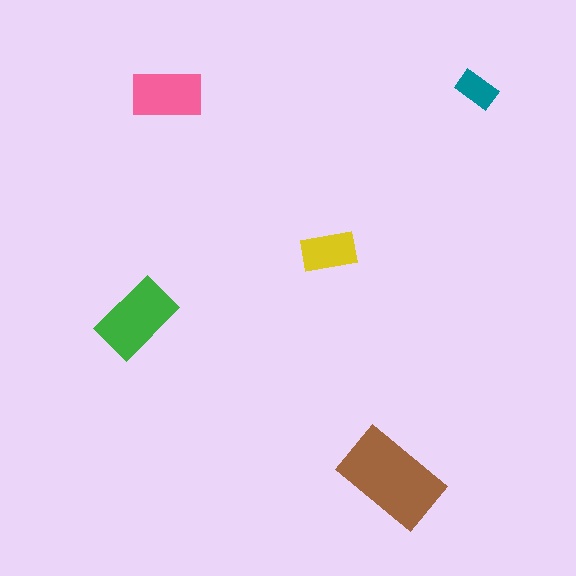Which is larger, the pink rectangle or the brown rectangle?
The brown one.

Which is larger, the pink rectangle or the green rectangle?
The green one.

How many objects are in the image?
There are 5 objects in the image.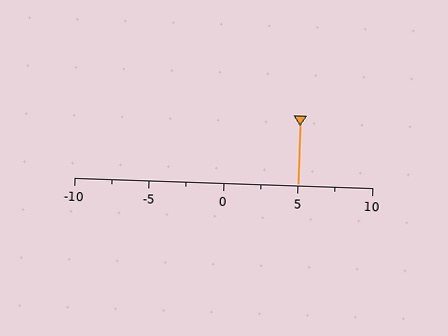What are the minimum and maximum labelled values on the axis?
The axis runs from -10 to 10.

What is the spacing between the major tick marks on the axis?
The major ticks are spaced 5 apart.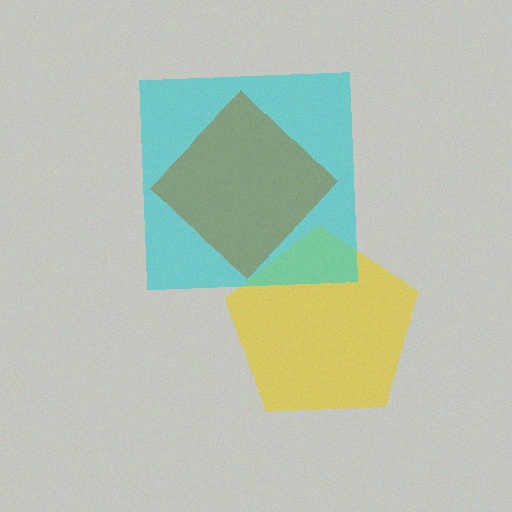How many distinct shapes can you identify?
There are 3 distinct shapes: a yellow pentagon, a cyan square, a brown diamond.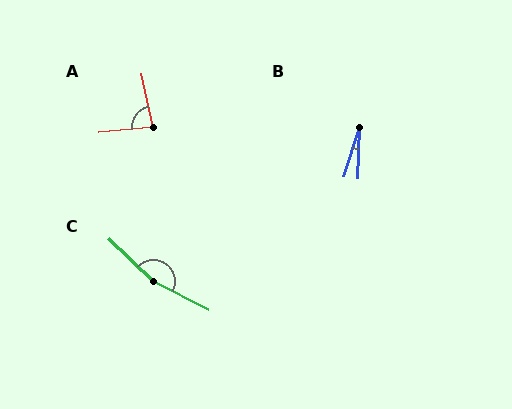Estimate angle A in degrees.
Approximately 84 degrees.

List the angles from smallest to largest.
B (16°), A (84°), C (163°).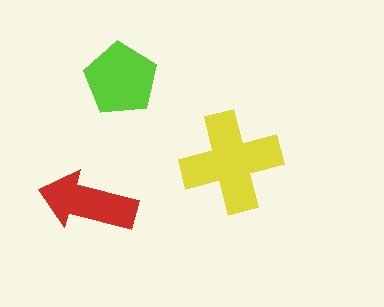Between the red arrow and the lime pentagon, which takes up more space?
The lime pentagon.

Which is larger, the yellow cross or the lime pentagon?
The yellow cross.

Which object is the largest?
The yellow cross.